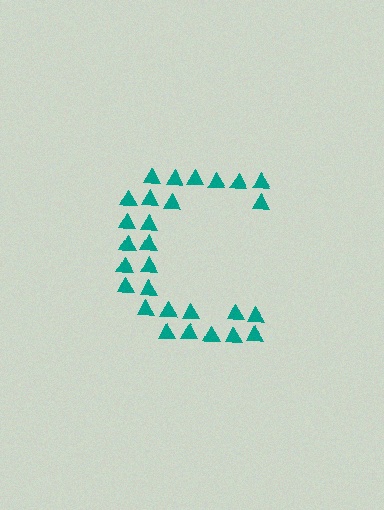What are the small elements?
The small elements are triangles.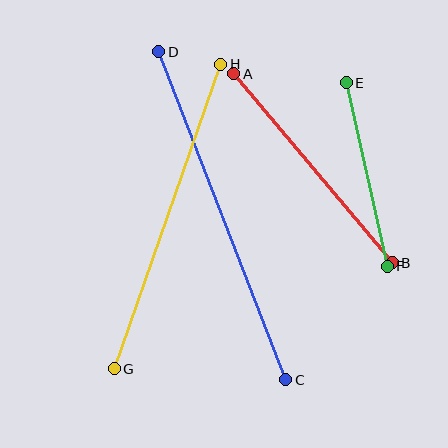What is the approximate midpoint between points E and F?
The midpoint is at approximately (367, 175) pixels.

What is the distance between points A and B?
The distance is approximately 247 pixels.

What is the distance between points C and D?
The distance is approximately 352 pixels.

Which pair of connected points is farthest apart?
Points C and D are farthest apart.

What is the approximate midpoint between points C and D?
The midpoint is at approximately (222, 216) pixels.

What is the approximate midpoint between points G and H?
The midpoint is at approximately (168, 217) pixels.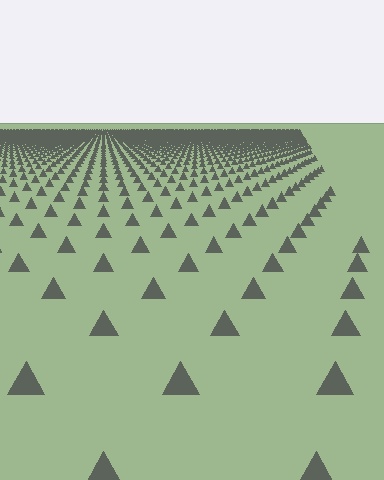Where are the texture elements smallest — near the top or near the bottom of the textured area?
Near the top.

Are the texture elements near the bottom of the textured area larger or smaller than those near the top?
Larger. Near the bottom, elements are closer to the viewer and appear at a bigger on-screen size.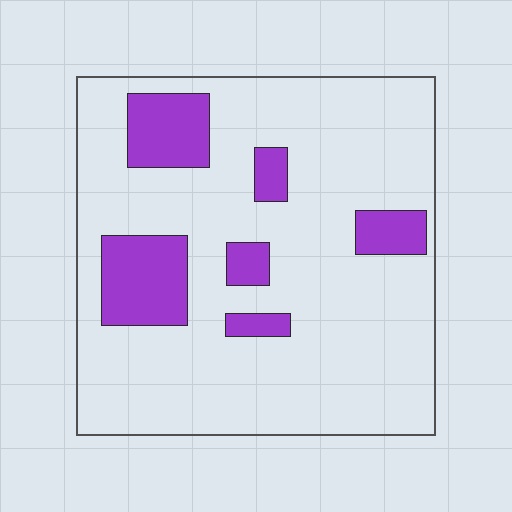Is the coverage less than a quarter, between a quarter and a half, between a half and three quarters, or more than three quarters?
Less than a quarter.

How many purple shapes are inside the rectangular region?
6.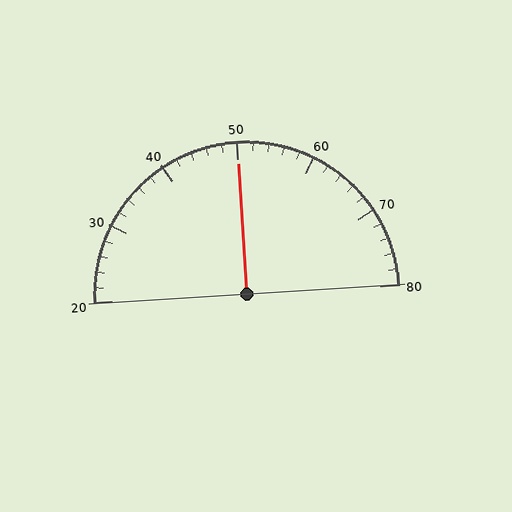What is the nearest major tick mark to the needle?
The nearest major tick mark is 50.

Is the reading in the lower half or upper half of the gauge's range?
The reading is in the upper half of the range (20 to 80).